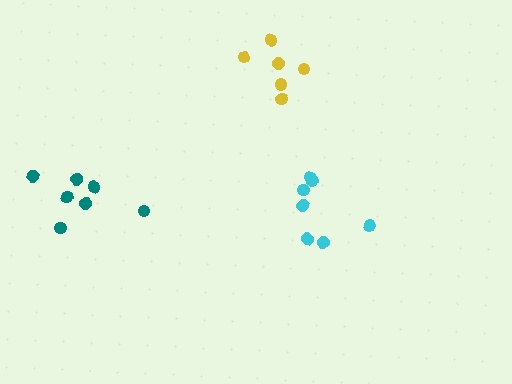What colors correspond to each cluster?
The clusters are colored: teal, yellow, cyan.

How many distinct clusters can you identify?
There are 3 distinct clusters.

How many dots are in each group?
Group 1: 7 dots, Group 2: 6 dots, Group 3: 7 dots (20 total).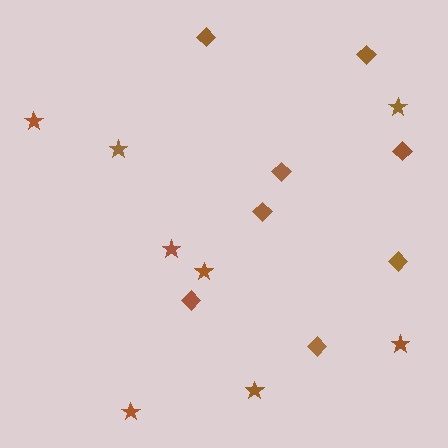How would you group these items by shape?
There are 2 groups: one group of diamonds (8) and one group of stars (8).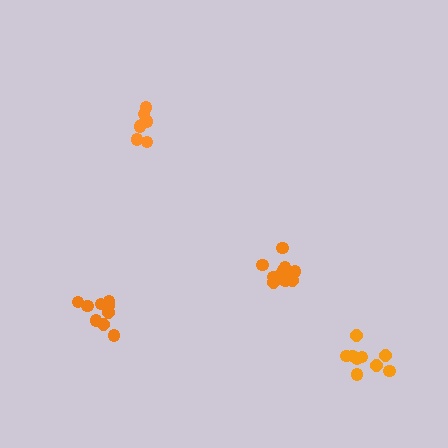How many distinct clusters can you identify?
There are 4 distinct clusters.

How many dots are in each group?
Group 1: 8 dots, Group 2: 13 dots, Group 3: 9 dots, Group 4: 9 dots (39 total).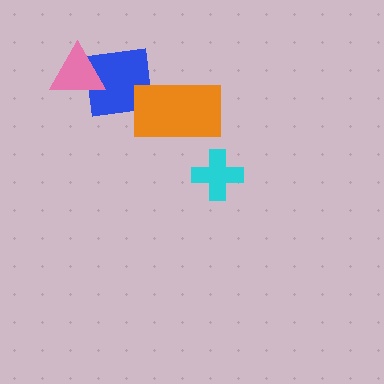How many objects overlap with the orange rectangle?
1 object overlaps with the orange rectangle.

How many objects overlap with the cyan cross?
0 objects overlap with the cyan cross.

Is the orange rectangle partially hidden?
No, no other shape covers it.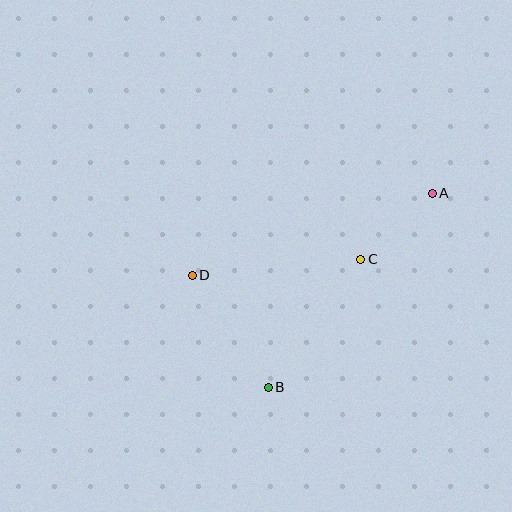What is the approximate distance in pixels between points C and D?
The distance between C and D is approximately 169 pixels.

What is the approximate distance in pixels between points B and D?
The distance between B and D is approximately 135 pixels.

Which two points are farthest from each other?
Points A and B are farthest from each other.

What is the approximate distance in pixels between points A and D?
The distance between A and D is approximately 254 pixels.